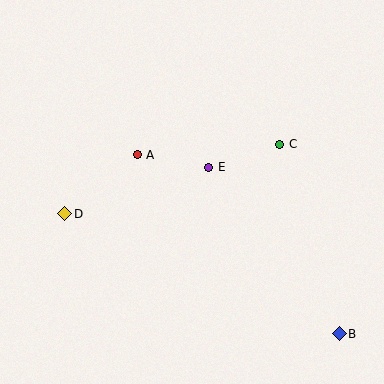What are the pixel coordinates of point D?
Point D is at (65, 214).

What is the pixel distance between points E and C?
The distance between E and C is 74 pixels.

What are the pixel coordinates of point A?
Point A is at (137, 155).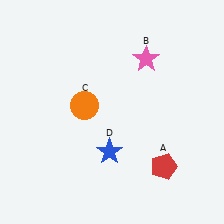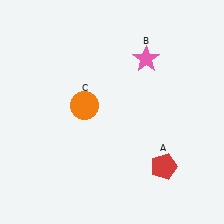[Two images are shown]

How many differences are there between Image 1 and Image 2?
There is 1 difference between the two images.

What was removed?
The blue star (D) was removed in Image 2.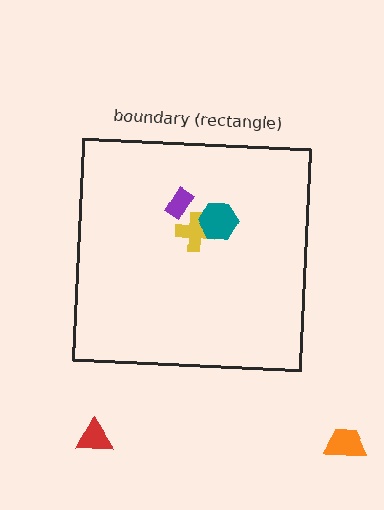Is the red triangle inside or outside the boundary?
Outside.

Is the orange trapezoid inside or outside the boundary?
Outside.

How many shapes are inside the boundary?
3 inside, 2 outside.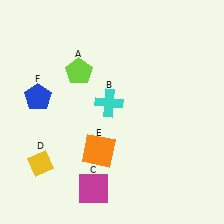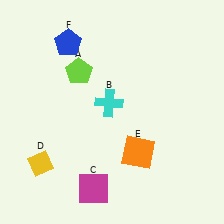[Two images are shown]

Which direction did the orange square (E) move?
The orange square (E) moved right.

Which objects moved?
The objects that moved are: the orange square (E), the blue pentagon (F).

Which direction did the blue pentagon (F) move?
The blue pentagon (F) moved up.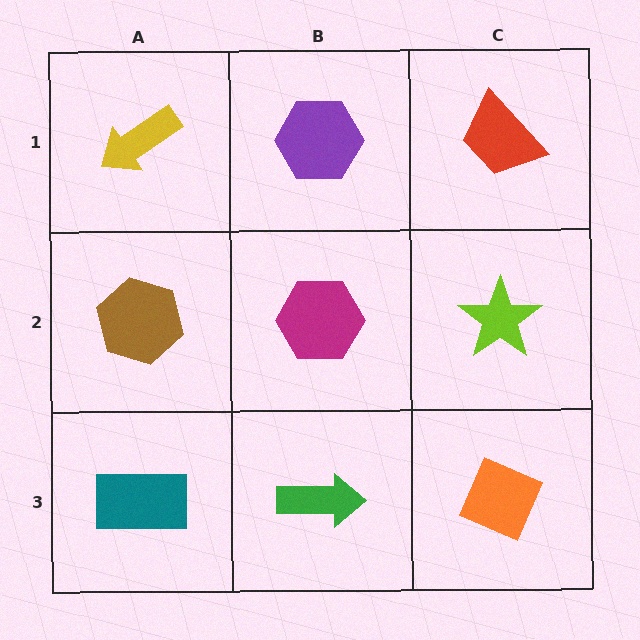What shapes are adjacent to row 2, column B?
A purple hexagon (row 1, column B), a green arrow (row 3, column B), a brown hexagon (row 2, column A), a lime star (row 2, column C).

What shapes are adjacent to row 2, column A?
A yellow arrow (row 1, column A), a teal rectangle (row 3, column A), a magenta hexagon (row 2, column B).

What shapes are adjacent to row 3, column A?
A brown hexagon (row 2, column A), a green arrow (row 3, column B).